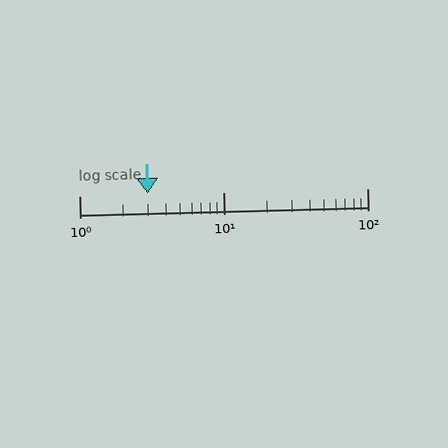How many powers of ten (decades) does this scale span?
The scale spans 2 decades, from 1 to 100.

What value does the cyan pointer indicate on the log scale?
The pointer indicates approximately 3.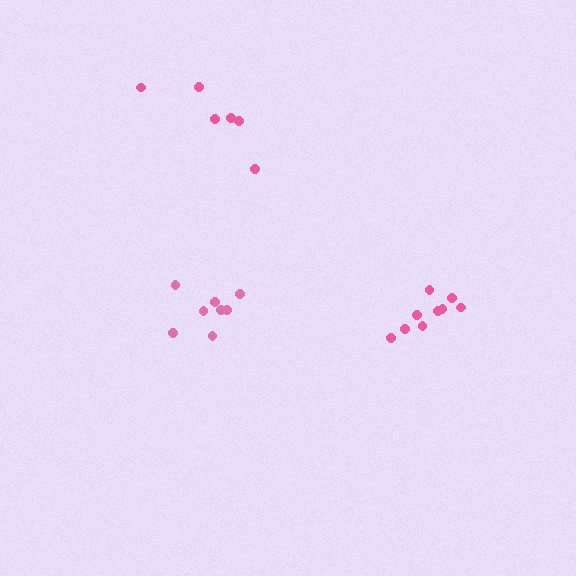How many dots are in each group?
Group 1: 8 dots, Group 2: 9 dots, Group 3: 6 dots (23 total).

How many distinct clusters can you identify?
There are 3 distinct clusters.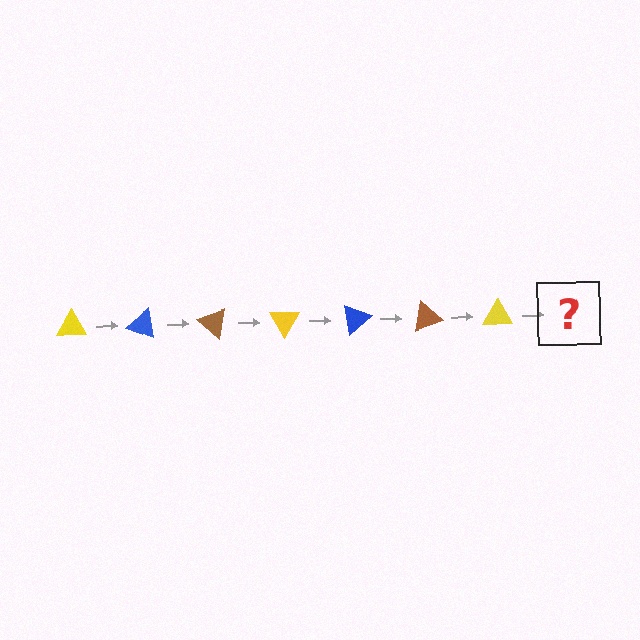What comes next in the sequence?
The next element should be a blue triangle, rotated 140 degrees from the start.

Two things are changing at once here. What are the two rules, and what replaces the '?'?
The two rules are that it rotates 20 degrees each step and the color cycles through yellow, blue, and brown. The '?' should be a blue triangle, rotated 140 degrees from the start.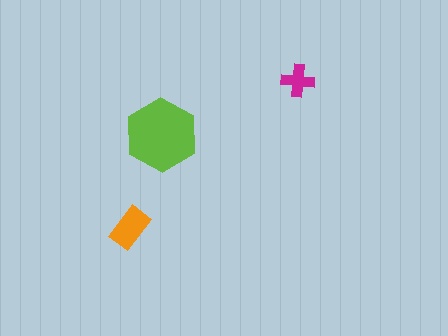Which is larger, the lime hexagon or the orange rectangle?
The lime hexagon.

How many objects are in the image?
There are 3 objects in the image.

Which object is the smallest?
The magenta cross.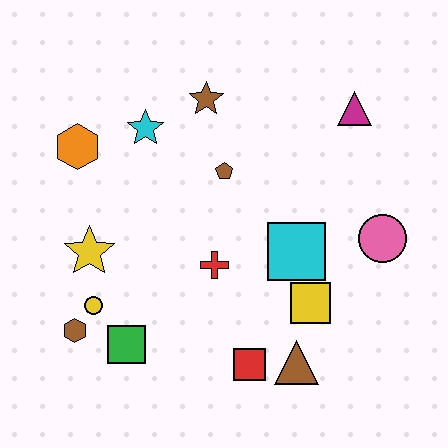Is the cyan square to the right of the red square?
Yes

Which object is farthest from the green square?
The magenta triangle is farthest from the green square.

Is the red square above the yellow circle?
No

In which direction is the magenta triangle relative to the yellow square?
The magenta triangle is above the yellow square.